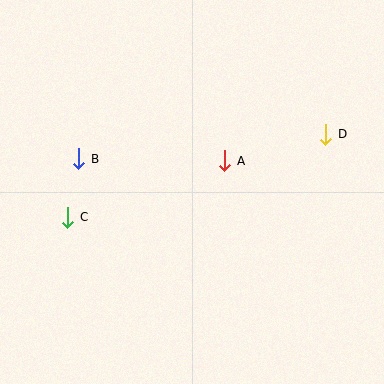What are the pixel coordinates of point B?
Point B is at (79, 159).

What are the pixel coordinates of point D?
Point D is at (326, 134).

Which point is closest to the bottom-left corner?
Point C is closest to the bottom-left corner.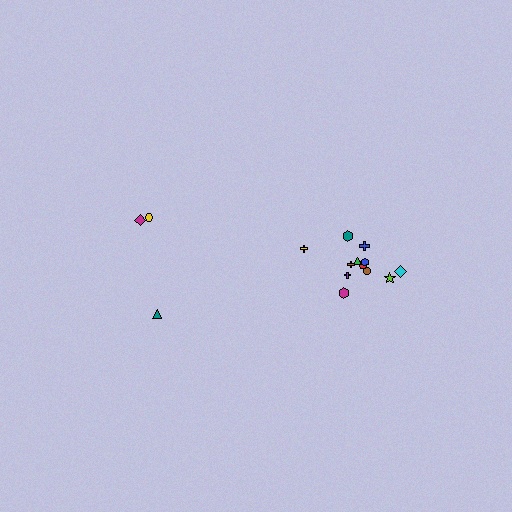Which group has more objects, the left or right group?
The right group.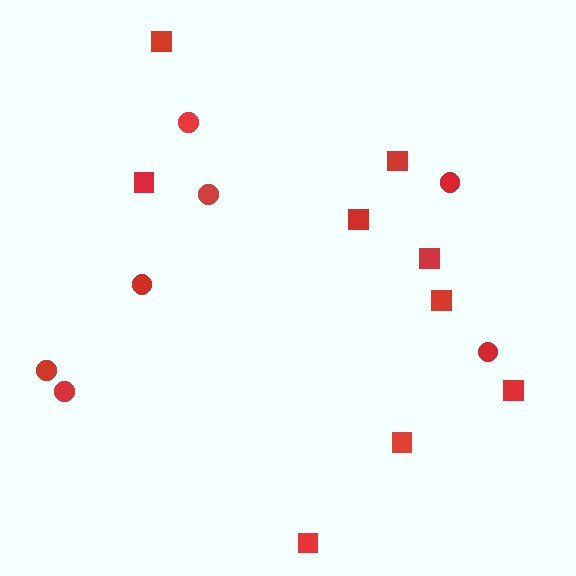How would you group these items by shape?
There are 2 groups: one group of circles (7) and one group of squares (9).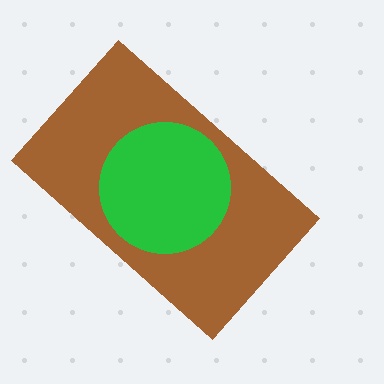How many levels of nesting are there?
2.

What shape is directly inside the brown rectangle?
The green circle.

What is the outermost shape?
The brown rectangle.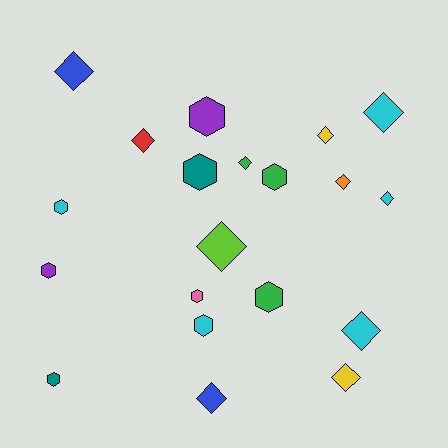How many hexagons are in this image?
There are 9 hexagons.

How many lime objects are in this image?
There is 1 lime object.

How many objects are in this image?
There are 20 objects.